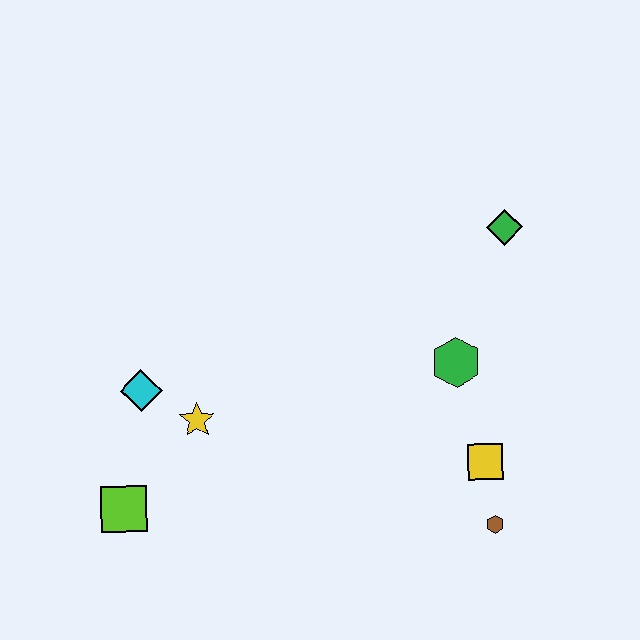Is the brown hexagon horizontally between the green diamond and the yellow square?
Yes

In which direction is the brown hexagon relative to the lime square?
The brown hexagon is to the right of the lime square.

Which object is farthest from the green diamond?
The lime square is farthest from the green diamond.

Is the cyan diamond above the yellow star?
Yes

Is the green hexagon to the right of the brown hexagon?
No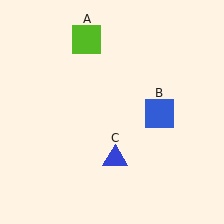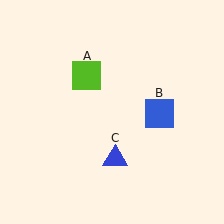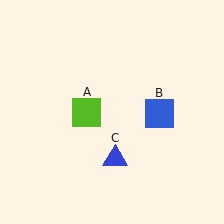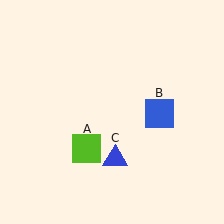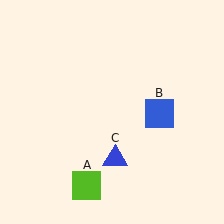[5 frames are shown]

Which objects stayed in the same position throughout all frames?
Blue square (object B) and blue triangle (object C) remained stationary.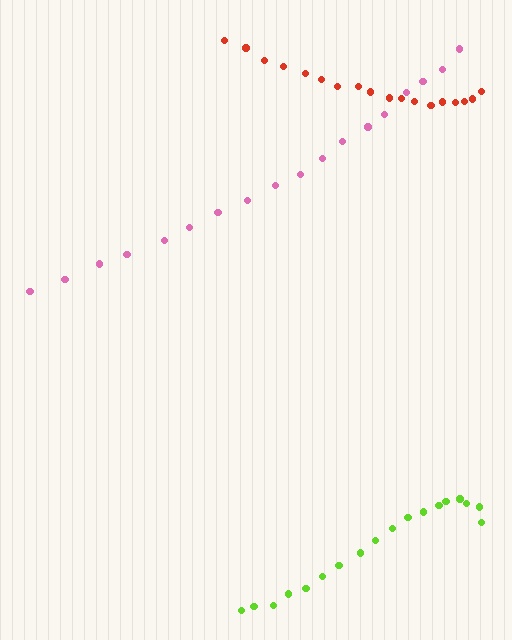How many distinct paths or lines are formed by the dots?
There are 3 distinct paths.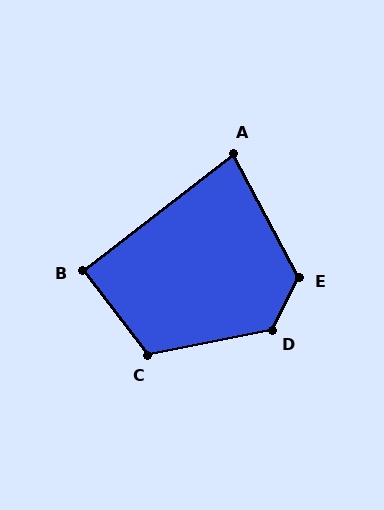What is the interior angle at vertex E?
Approximately 125 degrees (obtuse).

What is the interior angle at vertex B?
Approximately 91 degrees (approximately right).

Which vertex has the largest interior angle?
D, at approximately 129 degrees.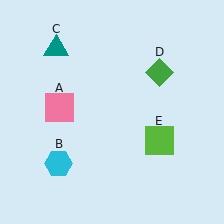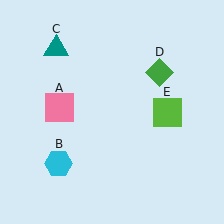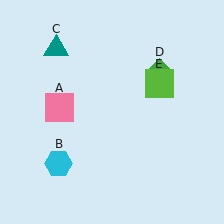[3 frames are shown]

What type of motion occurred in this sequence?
The lime square (object E) rotated counterclockwise around the center of the scene.